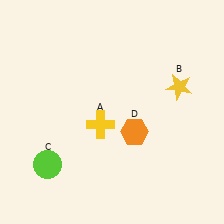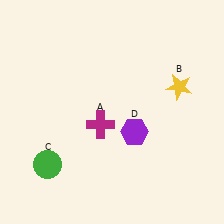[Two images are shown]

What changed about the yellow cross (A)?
In Image 1, A is yellow. In Image 2, it changed to magenta.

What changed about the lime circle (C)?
In Image 1, C is lime. In Image 2, it changed to green.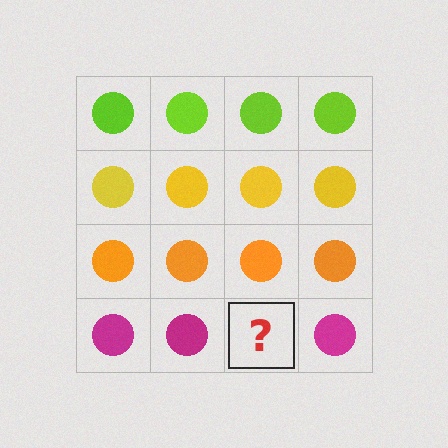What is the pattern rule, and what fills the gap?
The rule is that each row has a consistent color. The gap should be filled with a magenta circle.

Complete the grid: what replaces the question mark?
The question mark should be replaced with a magenta circle.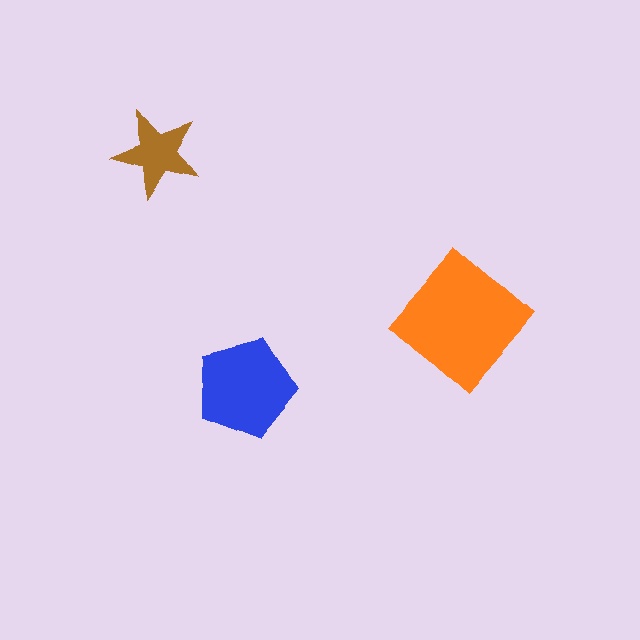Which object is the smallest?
The brown star.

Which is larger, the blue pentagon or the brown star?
The blue pentagon.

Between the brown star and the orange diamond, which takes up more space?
The orange diamond.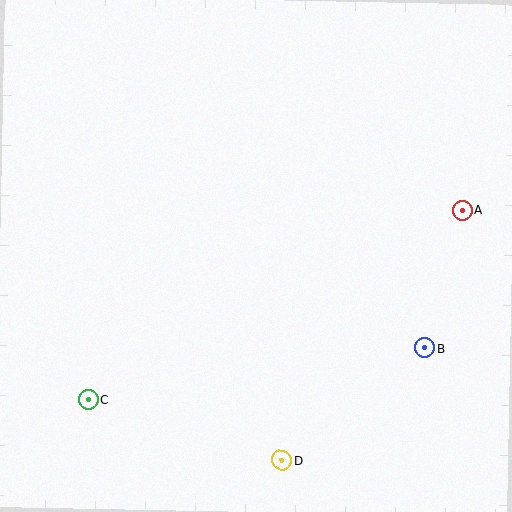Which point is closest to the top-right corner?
Point A is closest to the top-right corner.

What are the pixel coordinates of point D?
Point D is at (282, 460).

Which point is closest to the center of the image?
Point B at (425, 348) is closest to the center.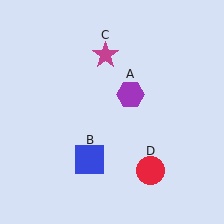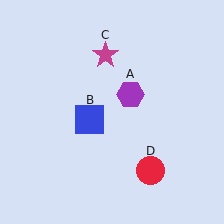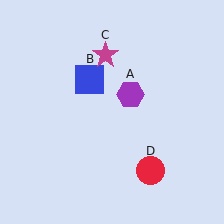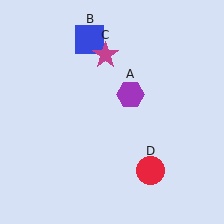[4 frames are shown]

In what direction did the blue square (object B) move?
The blue square (object B) moved up.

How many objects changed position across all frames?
1 object changed position: blue square (object B).